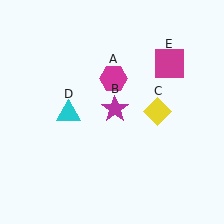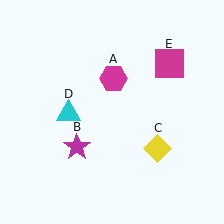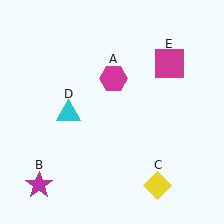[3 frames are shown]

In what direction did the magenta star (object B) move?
The magenta star (object B) moved down and to the left.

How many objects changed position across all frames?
2 objects changed position: magenta star (object B), yellow diamond (object C).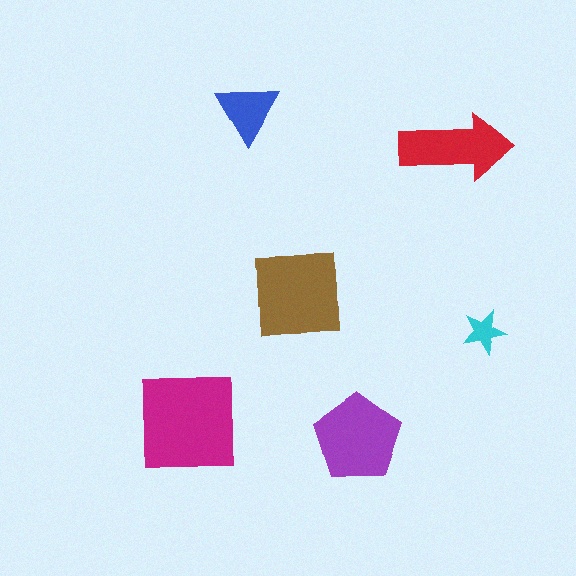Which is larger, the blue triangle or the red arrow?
The red arrow.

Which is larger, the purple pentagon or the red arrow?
The purple pentagon.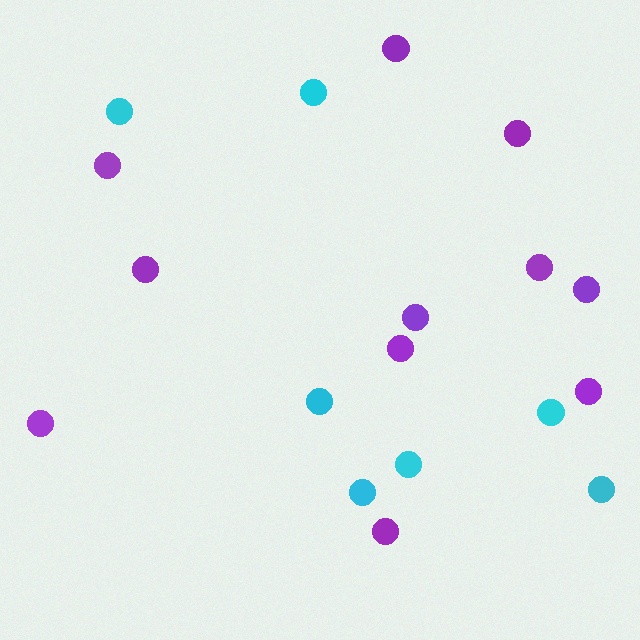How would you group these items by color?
There are 2 groups: one group of purple circles (11) and one group of cyan circles (7).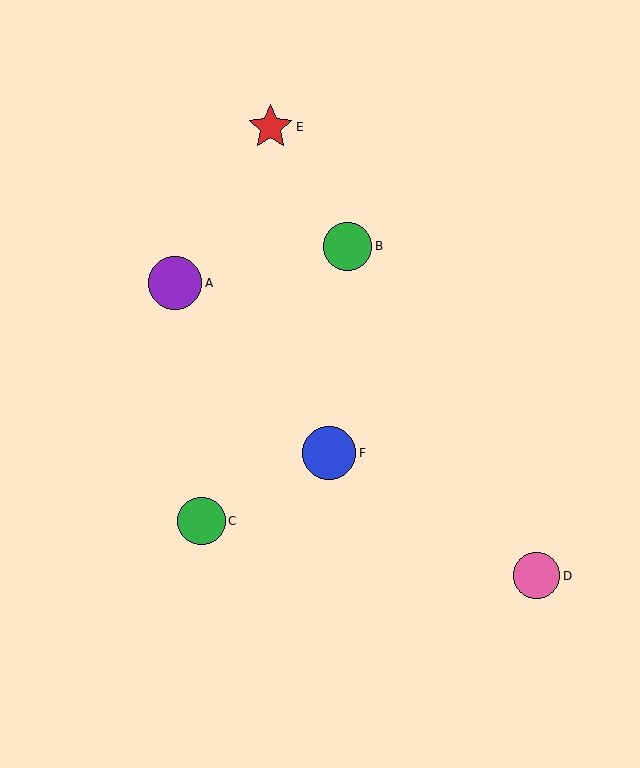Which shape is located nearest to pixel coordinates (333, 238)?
The green circle (labeled B) at (347, 246) is nearest to that location.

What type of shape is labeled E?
Shape E is a red star.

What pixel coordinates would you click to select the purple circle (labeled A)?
Click at (175, 283) to select the purple circle A.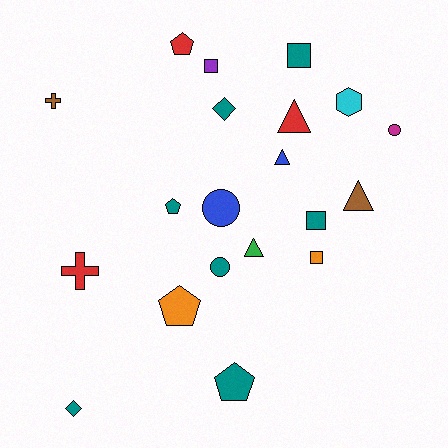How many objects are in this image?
There are 20 objects.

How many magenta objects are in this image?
There is 1 magenta object.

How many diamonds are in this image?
There are 2 diamonds.